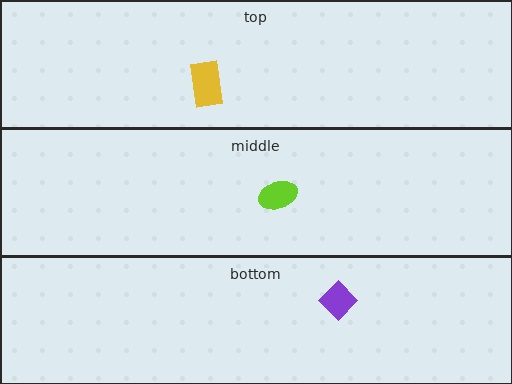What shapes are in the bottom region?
The purple diamond.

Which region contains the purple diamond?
The bottom region.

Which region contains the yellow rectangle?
The top region.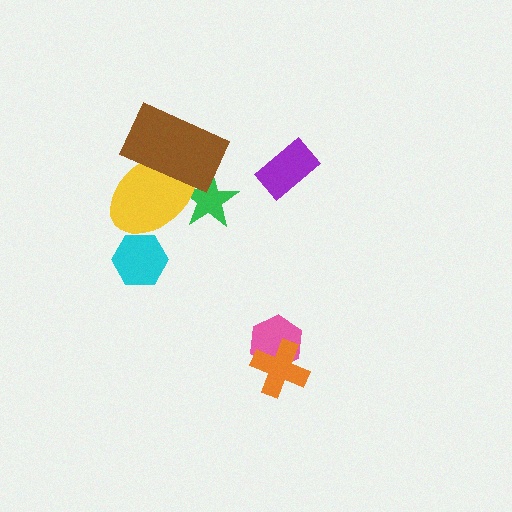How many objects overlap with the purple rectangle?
0 objects overlap with the purple rectangle.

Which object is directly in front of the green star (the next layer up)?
The yellow ellipse is directly in front of the green star.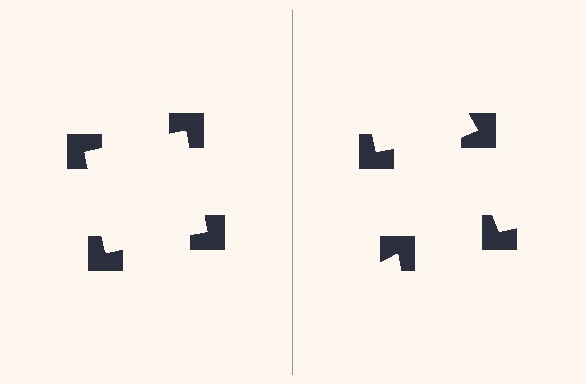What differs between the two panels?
The notched squares are positioned identically on both sides; only the wedge orientations differ. On the left they align to a square; on the right they are misaligned.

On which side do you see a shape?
An illusory square appears on the left side. On the right side the wedge cuts are rotated, so no coherent shape forms.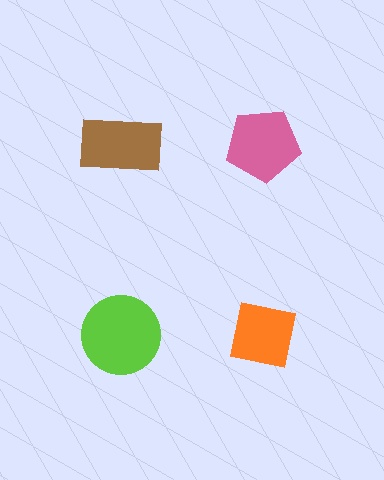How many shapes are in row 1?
2 shapes.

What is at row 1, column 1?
A brown rectangle.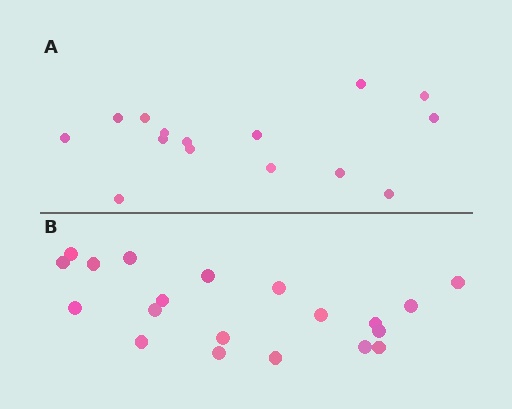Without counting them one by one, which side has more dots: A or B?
Region B (the bottom region) has more dots.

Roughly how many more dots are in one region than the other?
Region B has about 5 more dots than region A.